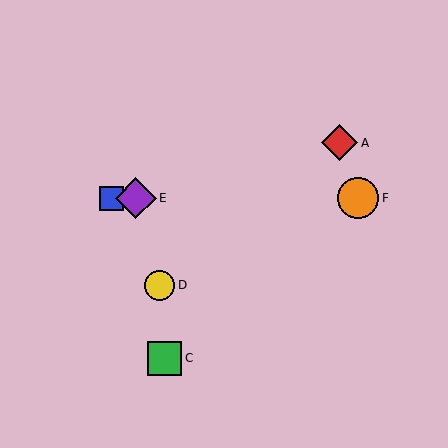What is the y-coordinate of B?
Object B is at y≈198.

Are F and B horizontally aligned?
Yes, both are at y≈198.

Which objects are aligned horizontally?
Objects B, E, F are aligned horizontally.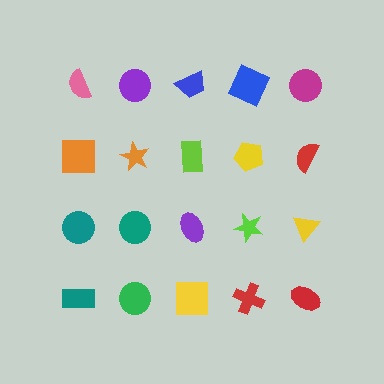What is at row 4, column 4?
A red cross.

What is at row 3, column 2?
A teal circle.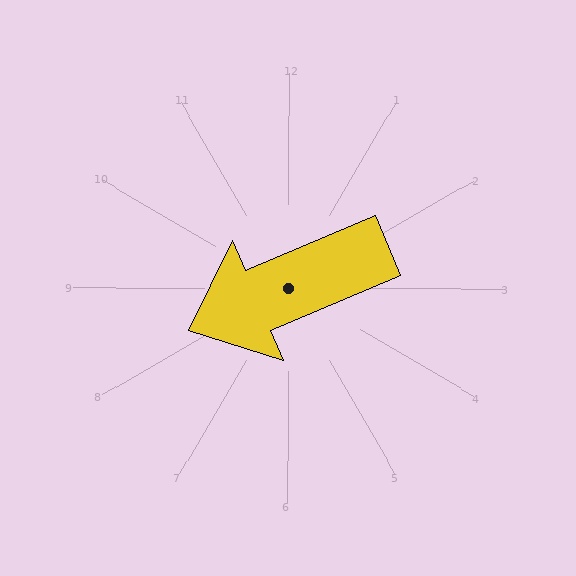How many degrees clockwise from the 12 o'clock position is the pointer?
Approximately 247 degrees.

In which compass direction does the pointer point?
Southwest.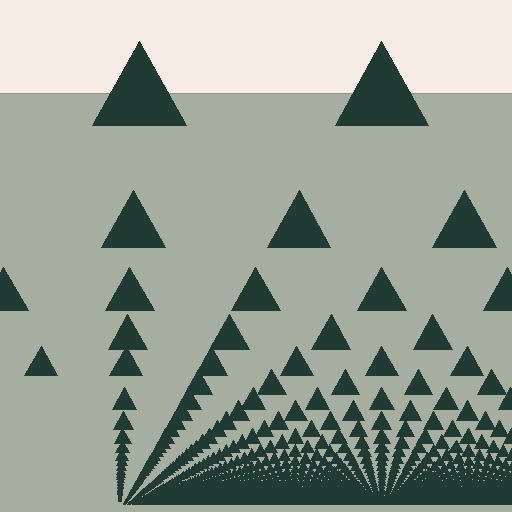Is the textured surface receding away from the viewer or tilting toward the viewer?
The surface appears to tilt toward the viewer. Texture elements get larger and sparser toward the top.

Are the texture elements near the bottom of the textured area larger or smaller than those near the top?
Smaller. The gradient is inverted — elements near the bottom are smaller and denser.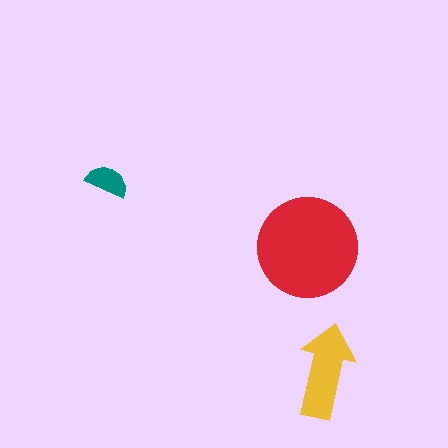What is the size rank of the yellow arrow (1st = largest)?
2nd.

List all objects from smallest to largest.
The teal semicircle, the yellow arrow, the red circle.